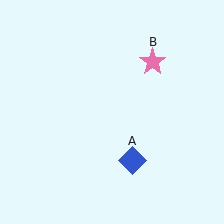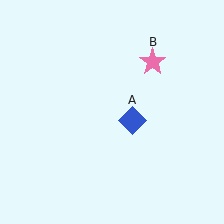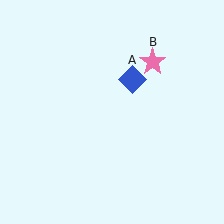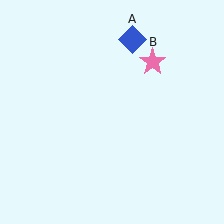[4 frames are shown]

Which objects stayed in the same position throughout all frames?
Pink star (object B) remained stationary.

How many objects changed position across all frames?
1 object changed position: blue diamond (object A).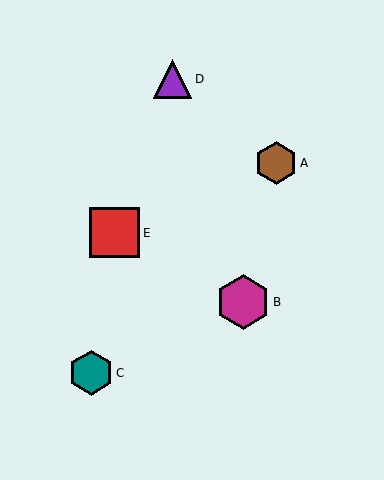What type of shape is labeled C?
Shape C is a teal hexagon.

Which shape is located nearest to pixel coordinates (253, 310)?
The magenta hexagon (labeled B) at (243, 302) is nearest to that location.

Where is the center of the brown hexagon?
The center of the brown hexagon is at (276, 163).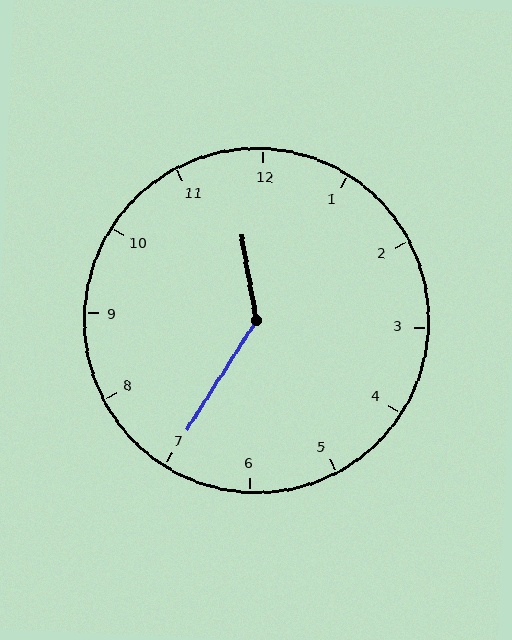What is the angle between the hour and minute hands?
Approximately 138 degrees.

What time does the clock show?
11:35.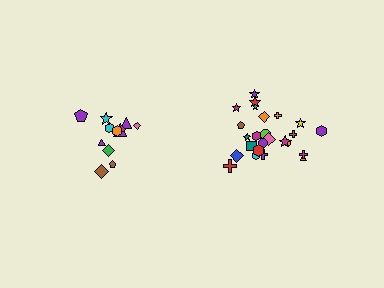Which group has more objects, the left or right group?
The right group.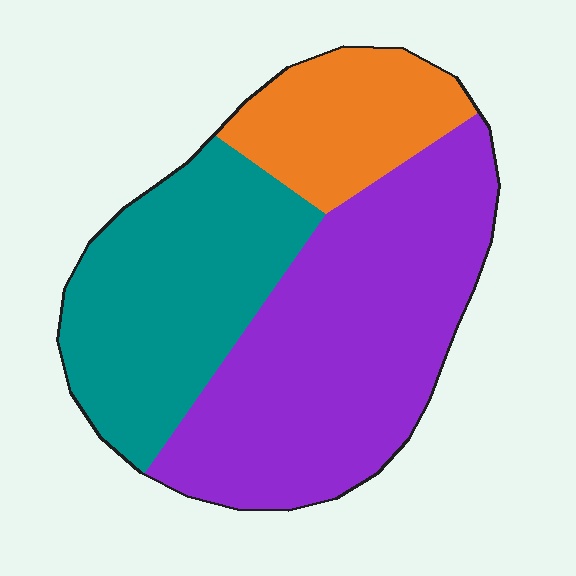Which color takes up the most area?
Purple, at roughly 50%.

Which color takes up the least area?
Orange, at roughly 20%.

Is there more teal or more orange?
Teal.